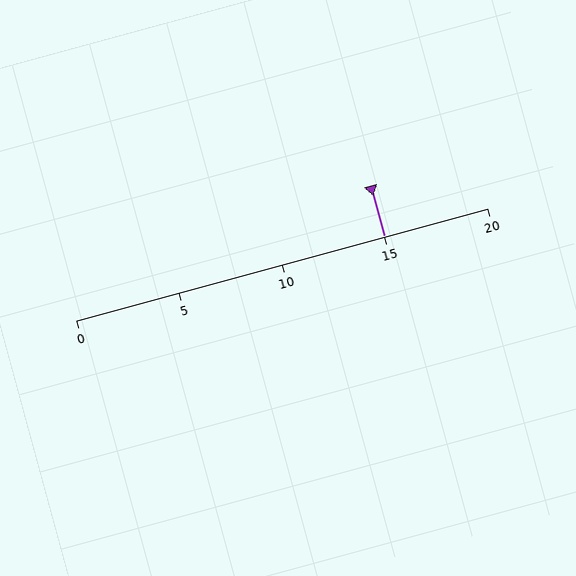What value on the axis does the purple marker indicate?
The marker indicates approximately 15.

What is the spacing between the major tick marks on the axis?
The major ticks are spaced 5 apart.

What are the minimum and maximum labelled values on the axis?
The axis runs from 0 to 20.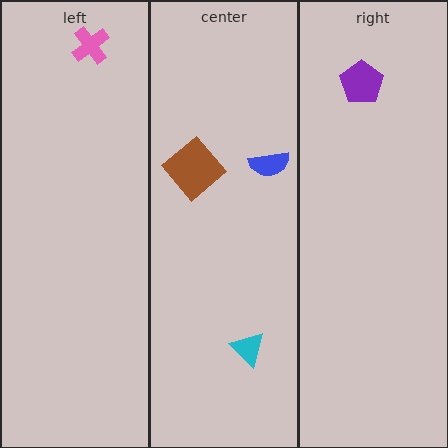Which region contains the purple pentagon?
The right region.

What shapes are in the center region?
The blue semicircle, the brown diamond, the cyan triangle.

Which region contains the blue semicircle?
The center region.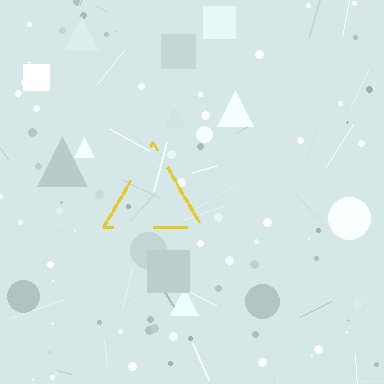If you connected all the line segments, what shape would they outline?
They would outline a triangle.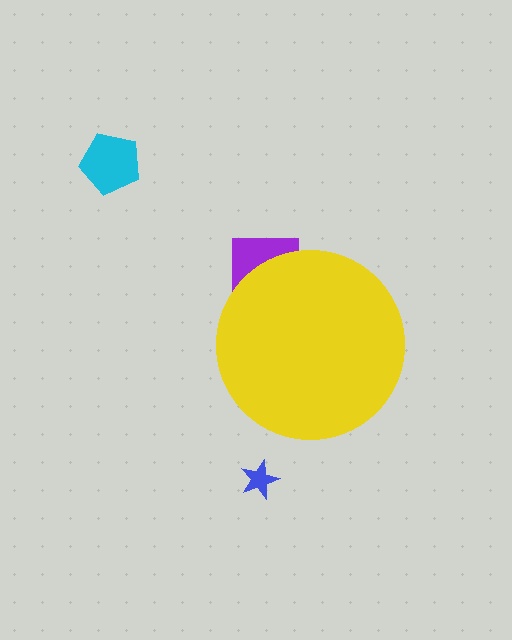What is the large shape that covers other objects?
A yellow circle.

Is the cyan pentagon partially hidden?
No, the cyan pentagon is fully visible.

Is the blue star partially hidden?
No, the blue star is fully visible.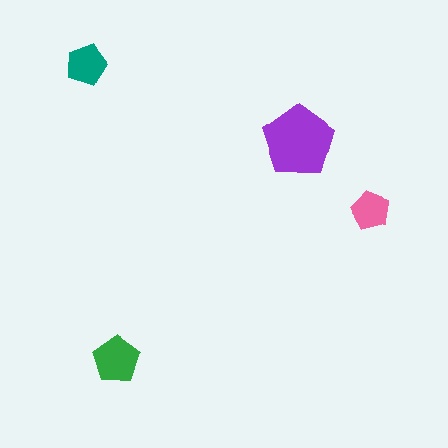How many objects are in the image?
There are 4 objects in the image.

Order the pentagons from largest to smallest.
the purple one, the green one, the teal one, the pink one.